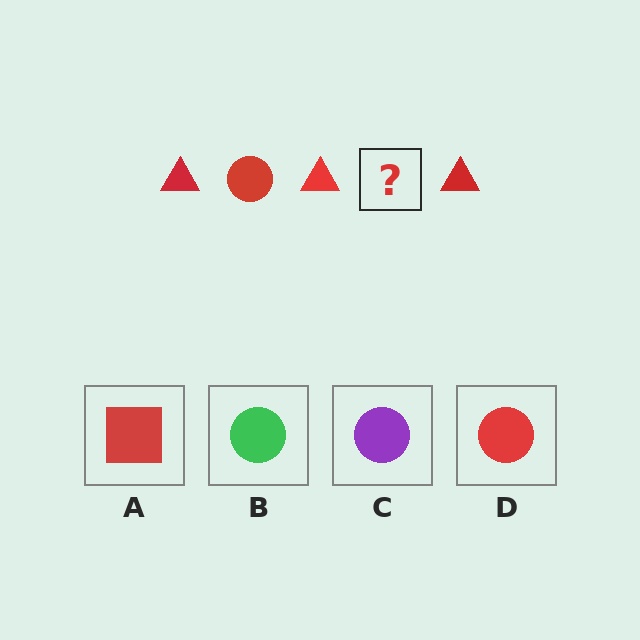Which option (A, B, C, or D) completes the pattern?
D.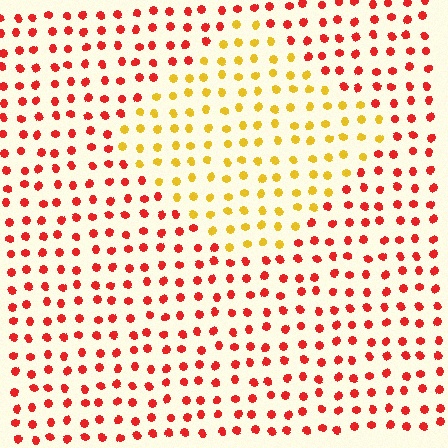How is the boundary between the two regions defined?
The boundary is defined purely by a slight shift in hue (about 49 degrees). Spacing, size, and orientation are identical on both sides.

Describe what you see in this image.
The image is filled with small red elements in a uniform arrangement. A diamond-shaped region is visible where the elements are tinted to a slightly different hue, forming a subtle color boundary.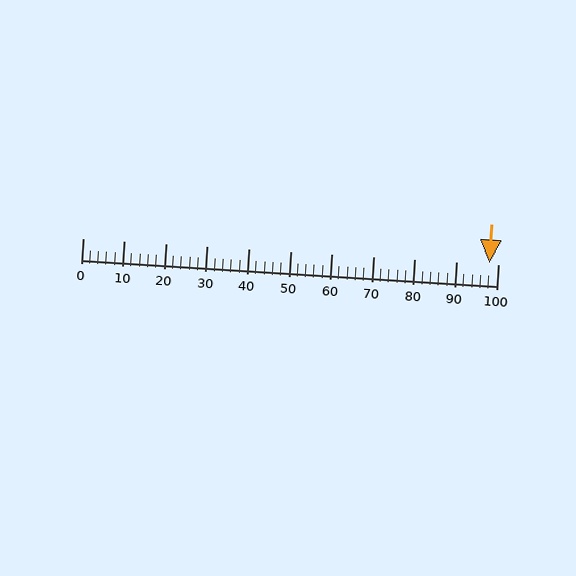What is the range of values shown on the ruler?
The ruler shows values from 0 to 100.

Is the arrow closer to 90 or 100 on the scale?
The arrow is closer to 100.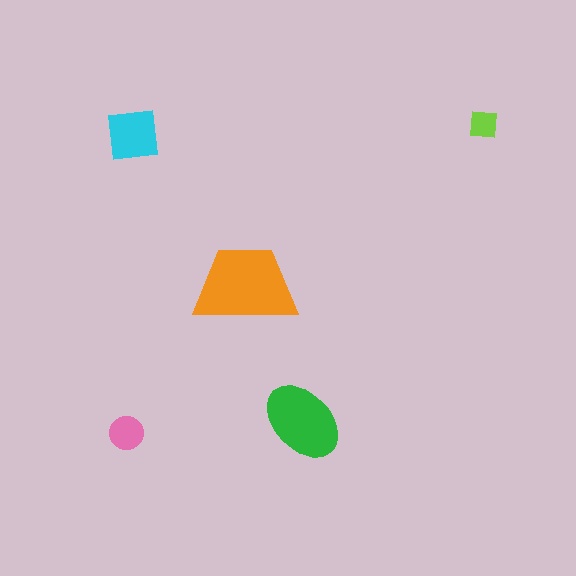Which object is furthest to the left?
The pink circle is leftmost.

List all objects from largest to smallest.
The orange trapezoid, the green ellipse, the cyan square, the pink circle, the lime square.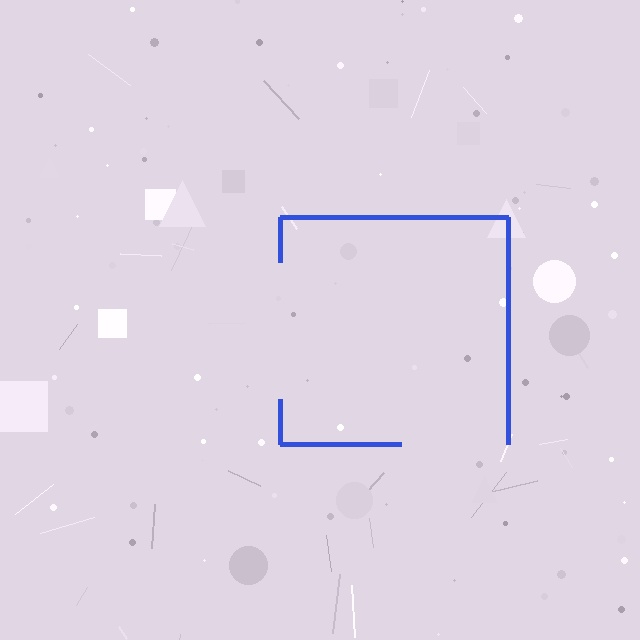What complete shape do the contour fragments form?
The contour fragments form a square.